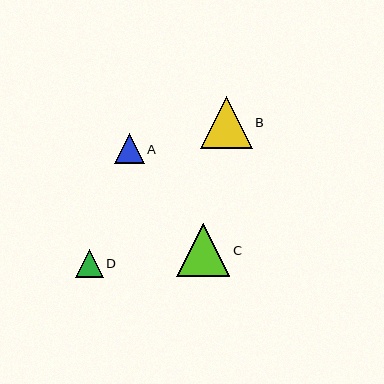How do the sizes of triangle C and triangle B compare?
Triangle C and triangle B are approximately the same size.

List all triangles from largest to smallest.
From largest to smallest: C, B, A, D.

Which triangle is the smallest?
Triangle D is the smallest with a size of approximately 28 pixels.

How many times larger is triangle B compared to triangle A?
Triangle B is approximately 1.7 times the size of triangle A.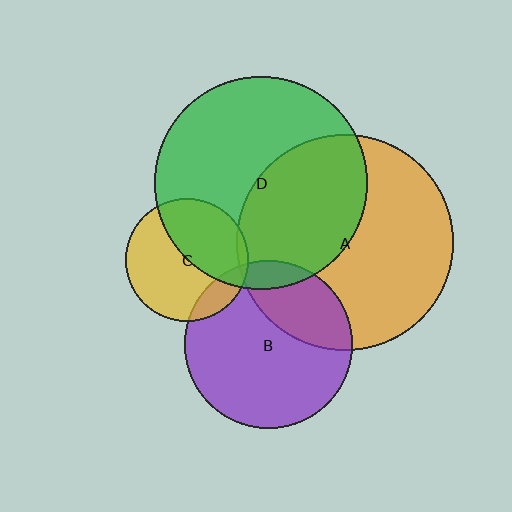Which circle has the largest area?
Circle A (orange).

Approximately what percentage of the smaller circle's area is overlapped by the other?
Approximately 5%.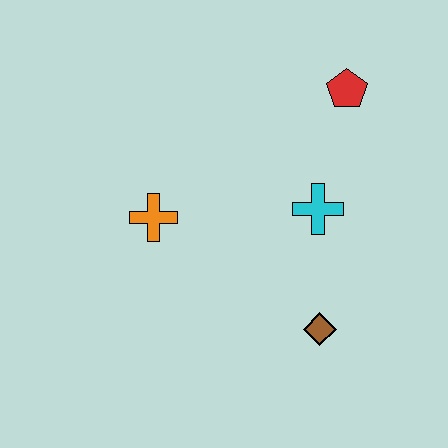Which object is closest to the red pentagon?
The cyan cross is closest to the red pentagon.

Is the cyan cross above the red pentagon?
No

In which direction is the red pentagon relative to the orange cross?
The red pentagon is to the right of the orange cross.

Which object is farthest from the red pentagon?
The brown diamond is farthest from the red pentagon.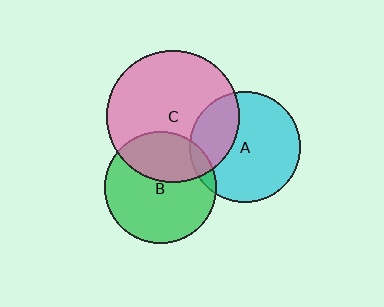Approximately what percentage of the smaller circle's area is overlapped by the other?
Approximately 5%.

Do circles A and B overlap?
Yes.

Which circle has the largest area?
Circle C (pink).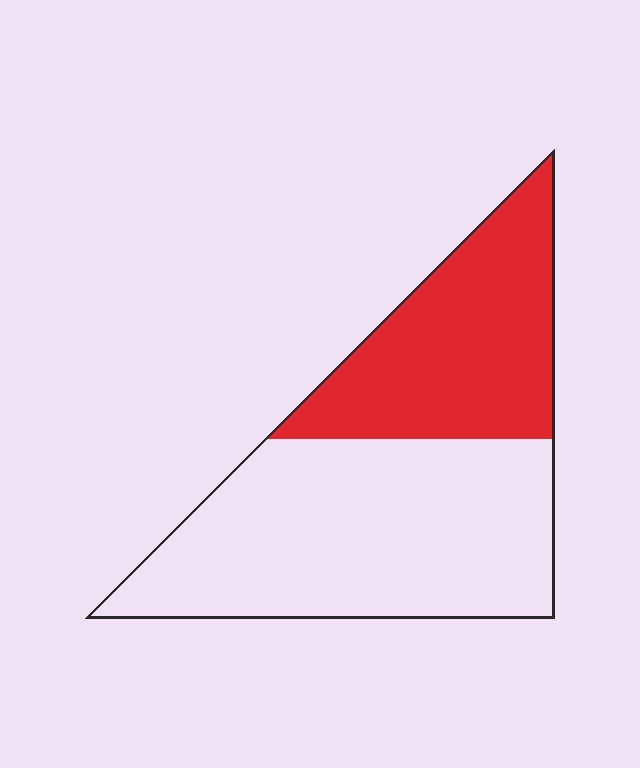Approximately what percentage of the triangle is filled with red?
Approximately 40%.